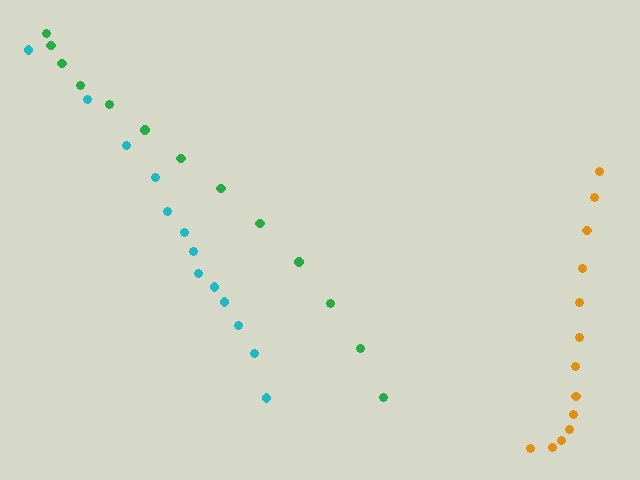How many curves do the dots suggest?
There are 3 distinct paths.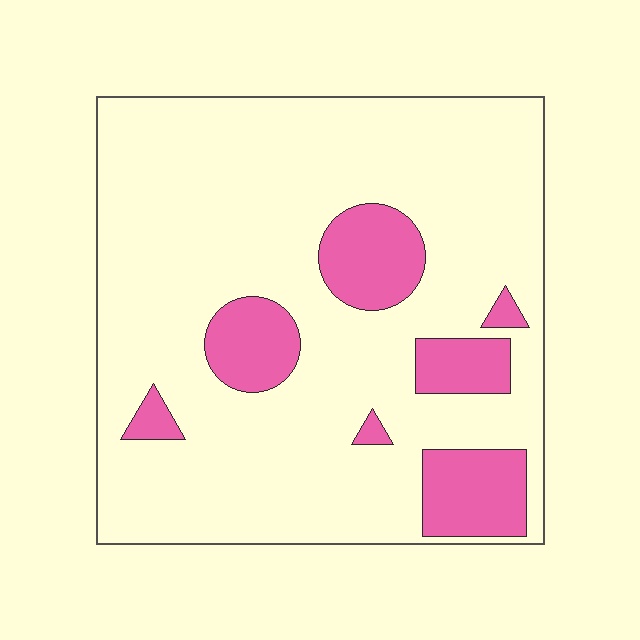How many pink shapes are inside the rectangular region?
7.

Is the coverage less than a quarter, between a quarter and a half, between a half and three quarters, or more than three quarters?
Less than a quarter.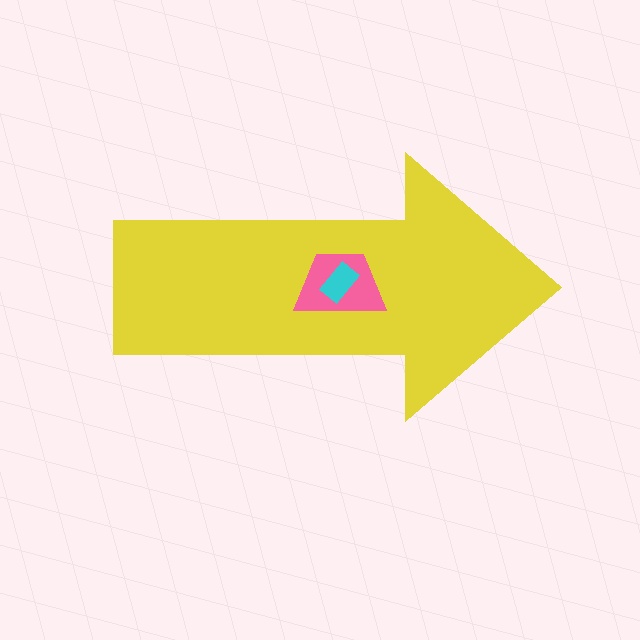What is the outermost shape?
The yellow arrow.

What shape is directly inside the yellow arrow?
The pink trapezoid.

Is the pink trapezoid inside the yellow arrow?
Yes.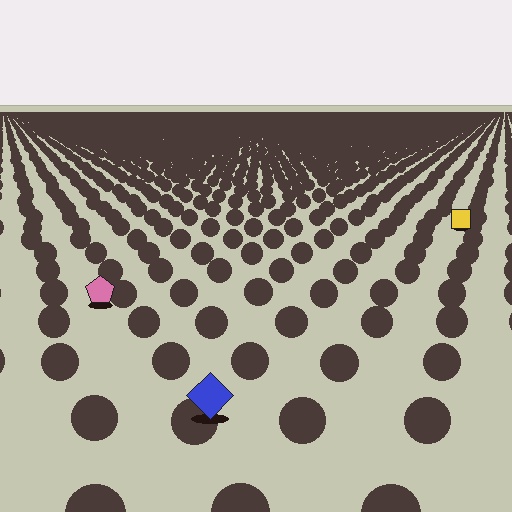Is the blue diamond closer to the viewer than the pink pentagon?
Yes. The blue diamond is closer — you can tell from the texture gradient: the ground texture is coarser near it.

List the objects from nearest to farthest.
From nearest to farthest: the blue diamond, the pink pentagon, the yellow square.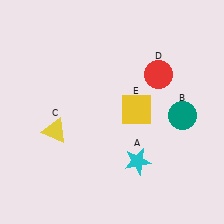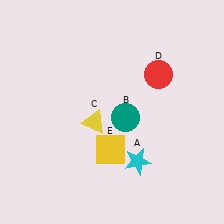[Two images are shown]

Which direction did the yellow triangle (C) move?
The yellow triangle (C) moved right.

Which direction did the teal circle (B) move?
The teal circle (B) moved left.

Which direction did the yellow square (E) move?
The yellow square (E) moved down.